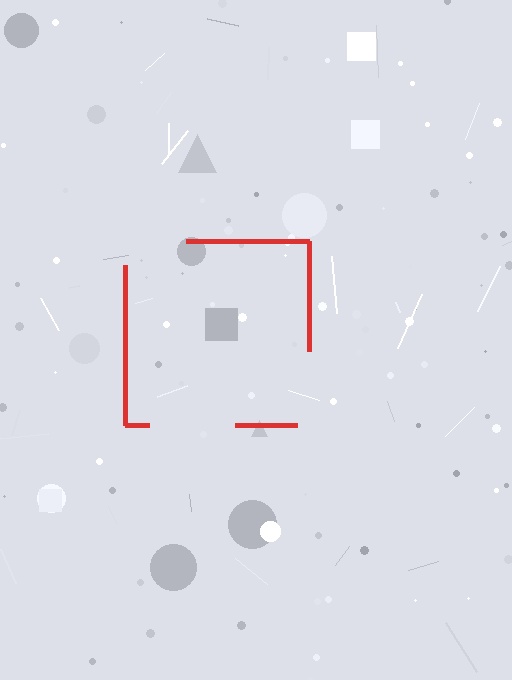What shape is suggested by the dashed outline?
The dashed outline suggests a square.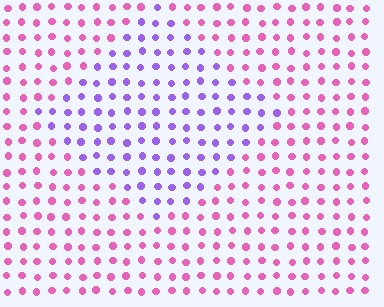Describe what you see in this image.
The image is filled with small pink elements in a uniform arrangement. A diamond-shaped region is visible where the elements are tinted to a slightly different hue, forming a subtle color boundary.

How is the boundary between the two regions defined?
The boundary is defined purely by a slight shift in hue (about 56 degrees). Spacing, size, and orientation are identical on both sides.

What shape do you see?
I see a diamond.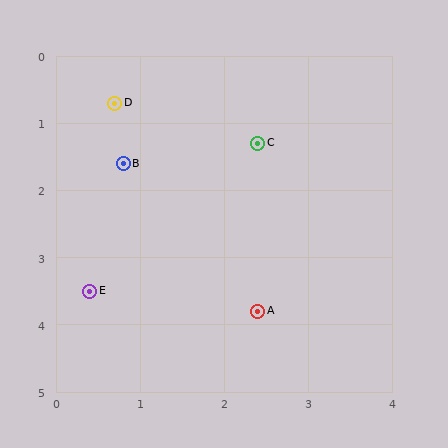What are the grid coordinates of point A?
Point A is at approximately (2.4, 3.8).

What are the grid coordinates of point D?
Point D is at approximately (0.7, 0.7).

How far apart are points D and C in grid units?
Points D and C are about 1.8 grid units apart.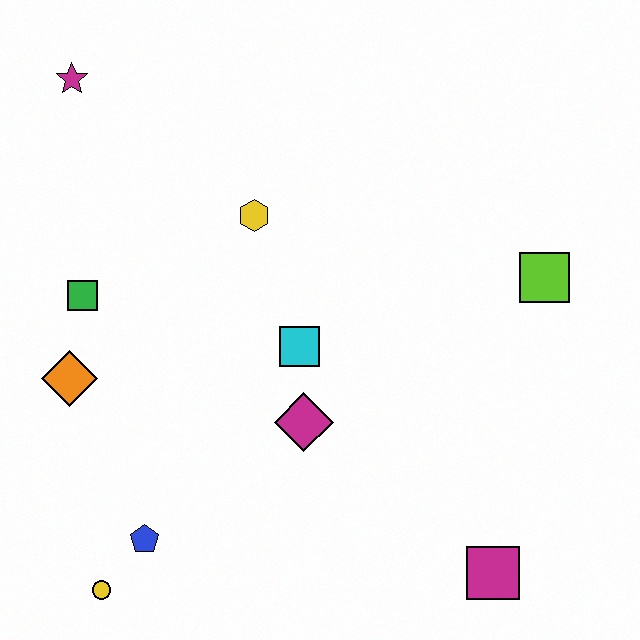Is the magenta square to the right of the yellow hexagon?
Yes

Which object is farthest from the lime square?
The yellow circle is farthest from the lime square.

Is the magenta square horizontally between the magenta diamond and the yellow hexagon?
No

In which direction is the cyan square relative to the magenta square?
The cyan square is above the magenta square.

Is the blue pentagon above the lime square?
No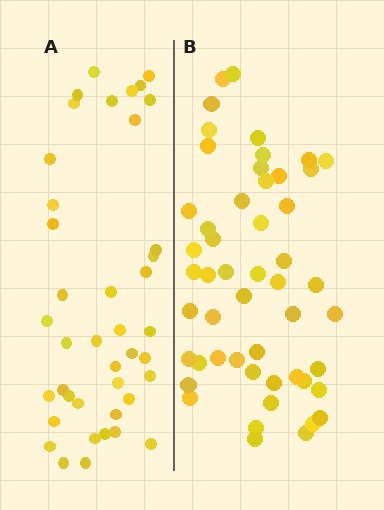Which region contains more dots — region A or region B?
Region B (the right region) has more dots.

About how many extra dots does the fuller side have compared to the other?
Region B has roughly 10 or so more dots than region A.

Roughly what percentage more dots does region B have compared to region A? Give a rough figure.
About 25% more.